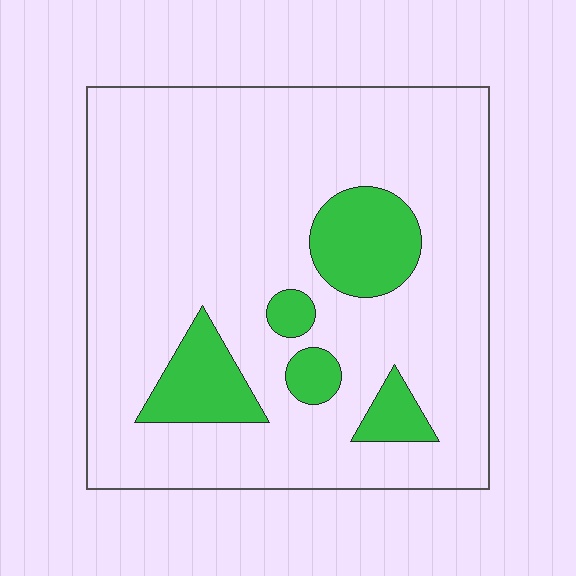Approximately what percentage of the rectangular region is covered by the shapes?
Approximately 15%.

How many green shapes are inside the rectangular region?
5.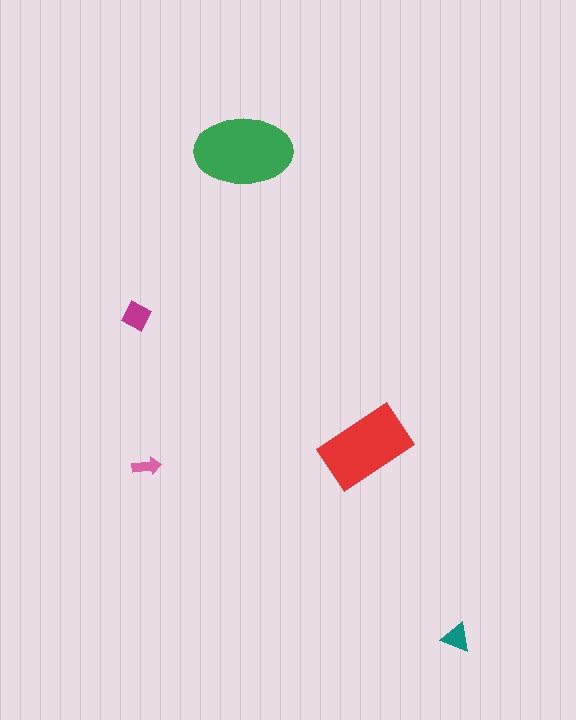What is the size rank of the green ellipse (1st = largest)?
1st.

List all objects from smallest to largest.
The pink arrow, the teal triangle, the magenta diamond, the red rectangle, the green ellipse.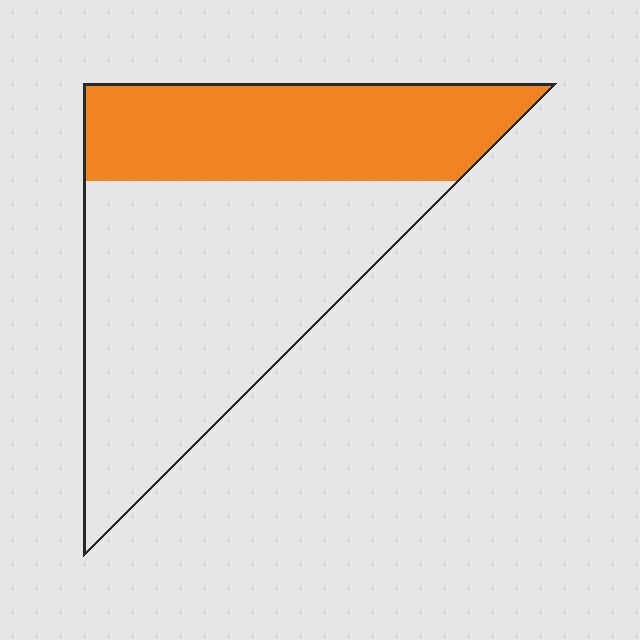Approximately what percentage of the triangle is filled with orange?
Approximately 35%.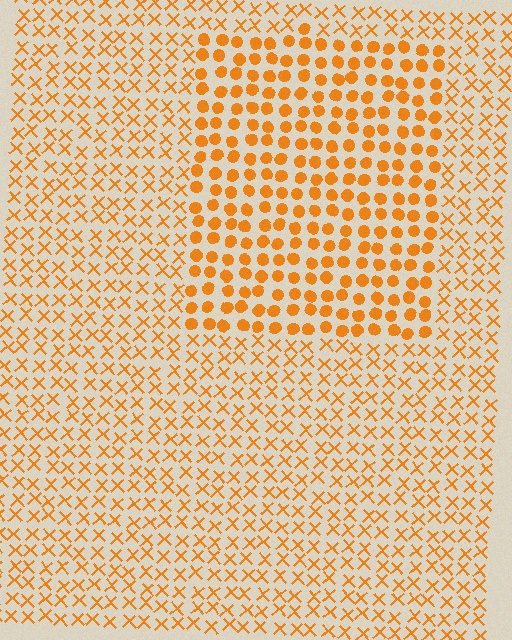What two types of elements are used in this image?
The image uses circles inside the rectangle region and X marks outside it.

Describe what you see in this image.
The image is filled with small orange elements arranged in a uniform grid. A rectangle-shaped region contains circles, while the surrounding area contains X marks. The boundary is defined purely by the change in element shape.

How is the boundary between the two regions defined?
The boundary is defined by a change in element shape: circles inside vs. X marks outside. All elements share the same color and spacing.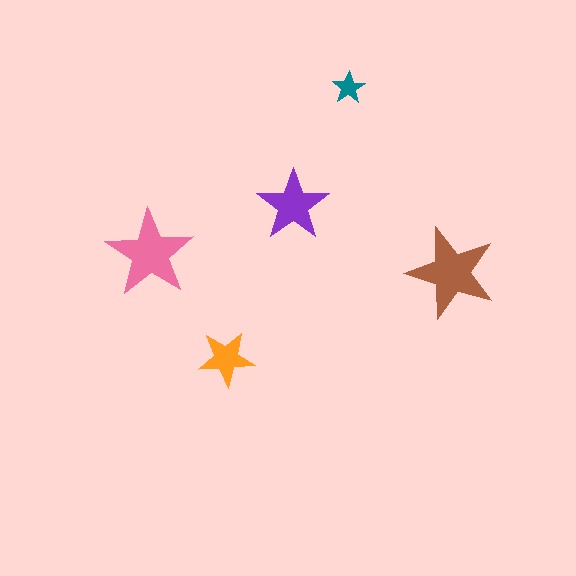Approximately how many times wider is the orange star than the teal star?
About 1.5 times wider.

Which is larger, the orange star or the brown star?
The brown one.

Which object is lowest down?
The orange star is bottommost.